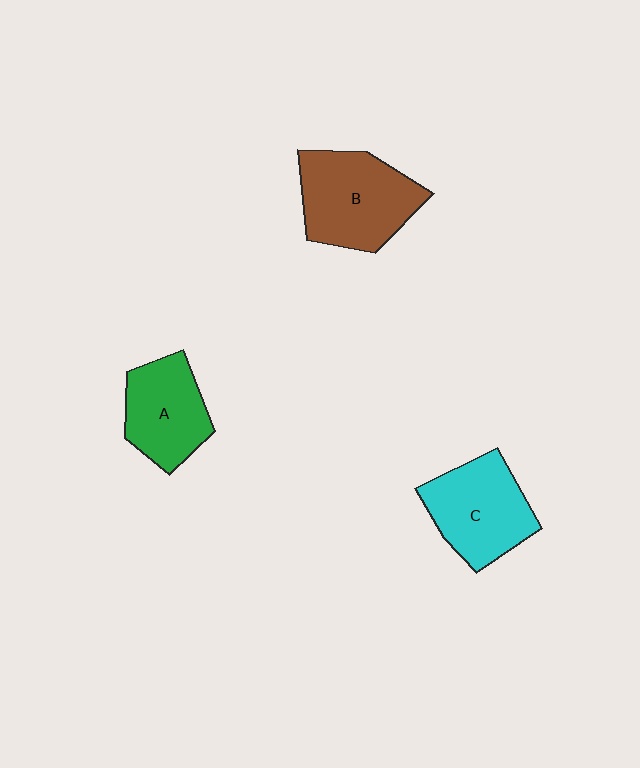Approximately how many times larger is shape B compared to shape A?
Approximately 1.3 times.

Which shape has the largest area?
Shape B (brown).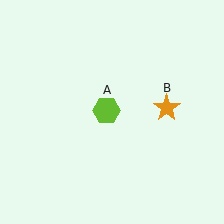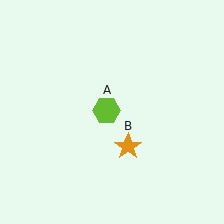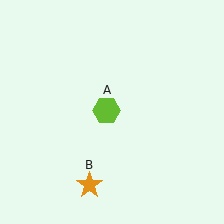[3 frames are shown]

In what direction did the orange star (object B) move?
The orange star (object B) moved down and to the left.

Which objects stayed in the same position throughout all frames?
Lime hexagon (object A) remained stationary.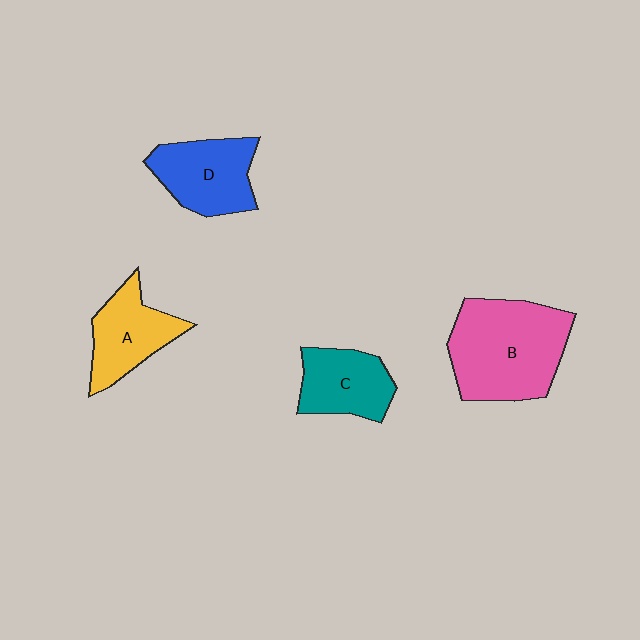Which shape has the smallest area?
Shape C (teal).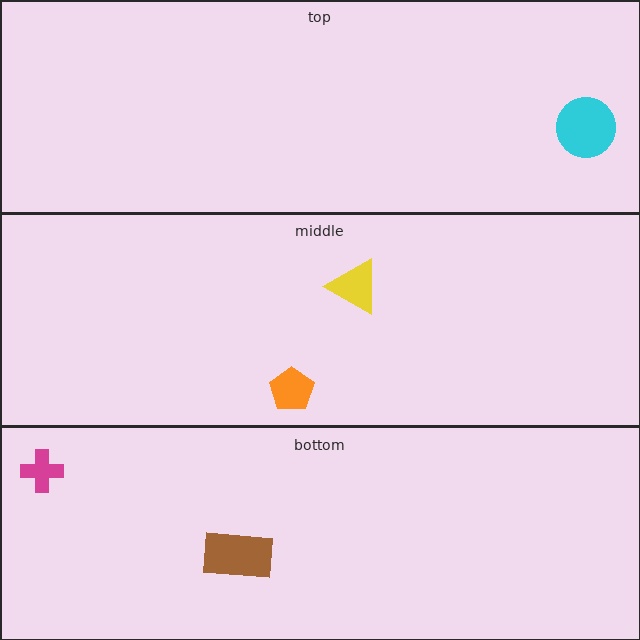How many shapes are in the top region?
1.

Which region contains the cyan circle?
The top region.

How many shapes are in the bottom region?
2.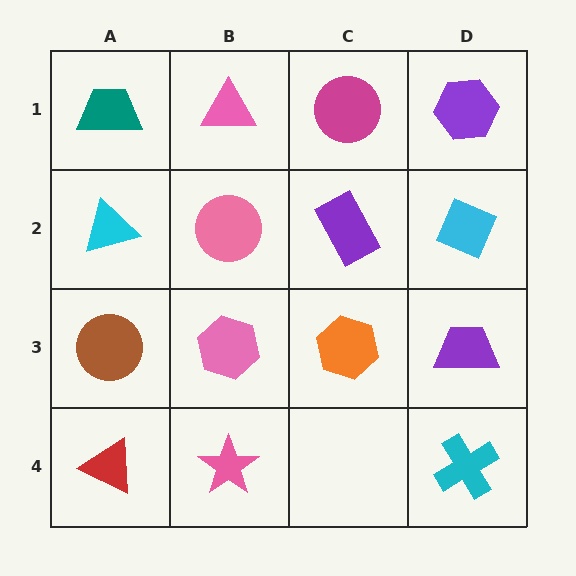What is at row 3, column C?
An orange hexagon.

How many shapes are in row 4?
3 shapes.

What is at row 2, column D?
A cyan diamond.